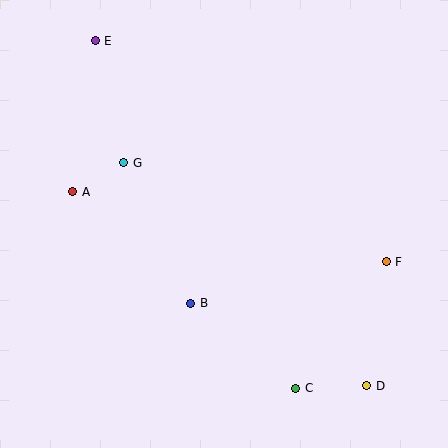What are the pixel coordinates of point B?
Point B is at (191, 303).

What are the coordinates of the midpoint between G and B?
The midpoint between G and B is at (157, 233).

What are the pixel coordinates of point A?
Point A is at (73, 192).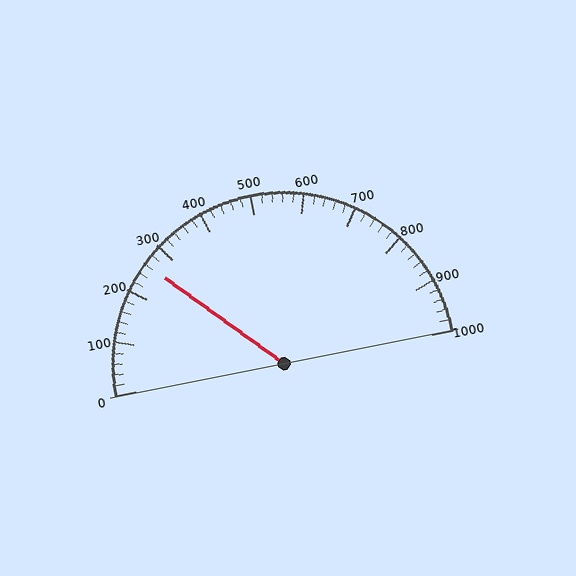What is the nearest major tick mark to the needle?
The nearest major tick mark is 300.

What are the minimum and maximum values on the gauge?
The gauge ranges from 0 to 1000.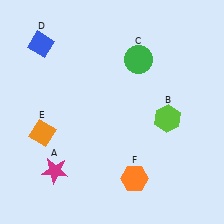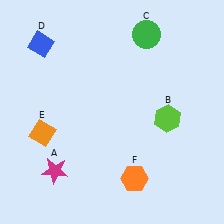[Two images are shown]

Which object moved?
The green circle (C) moved up.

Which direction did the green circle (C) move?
The green circle (C) moved up.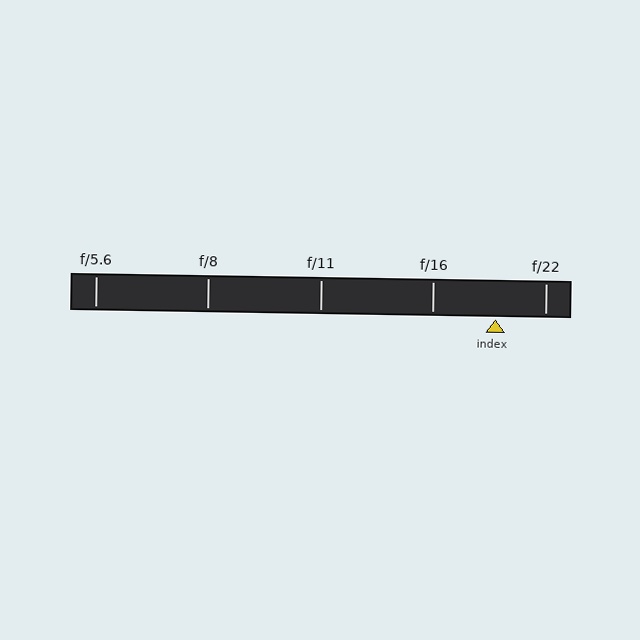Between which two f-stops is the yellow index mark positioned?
The index mark is between f/16 and f/22.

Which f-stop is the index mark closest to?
The index mark is closest to f/22.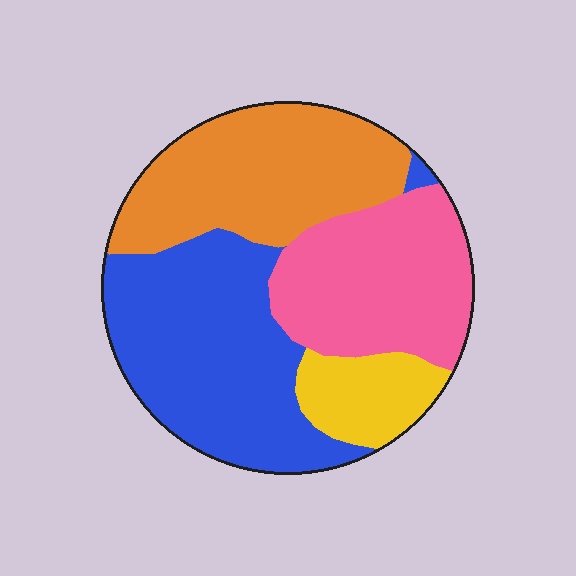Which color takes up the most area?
Blue, at roughly 35%.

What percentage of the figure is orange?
Orange takes up about one quarter (1/4) of the figure.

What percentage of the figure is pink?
Pink covers about 25% of the figure.